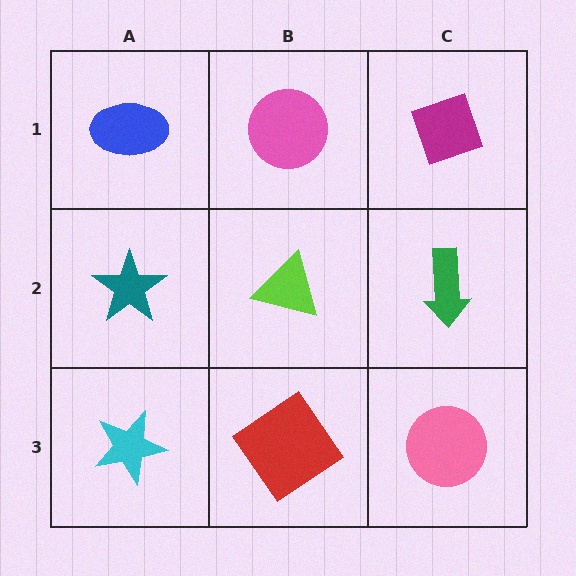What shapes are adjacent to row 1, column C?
A green arrow (row 2, column C), a pink circle (row 1, column B).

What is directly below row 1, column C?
A green arrow.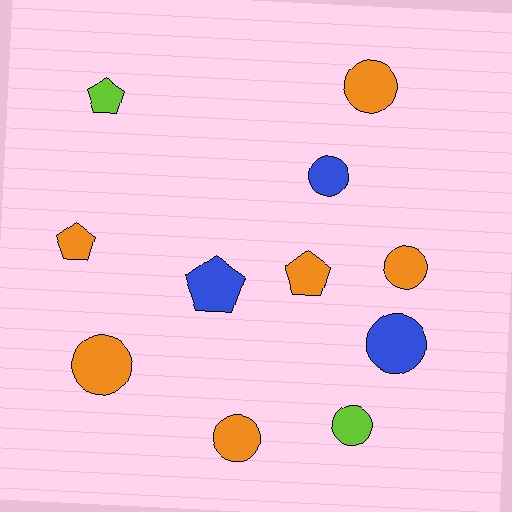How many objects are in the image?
There are 11 objects.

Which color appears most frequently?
Orange, with 6 objects.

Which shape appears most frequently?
Circle, with 7 objects.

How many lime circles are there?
There is 1 lime circle.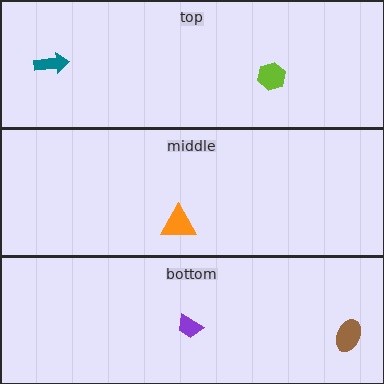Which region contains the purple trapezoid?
The bottom region.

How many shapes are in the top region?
2.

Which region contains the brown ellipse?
The bottom region.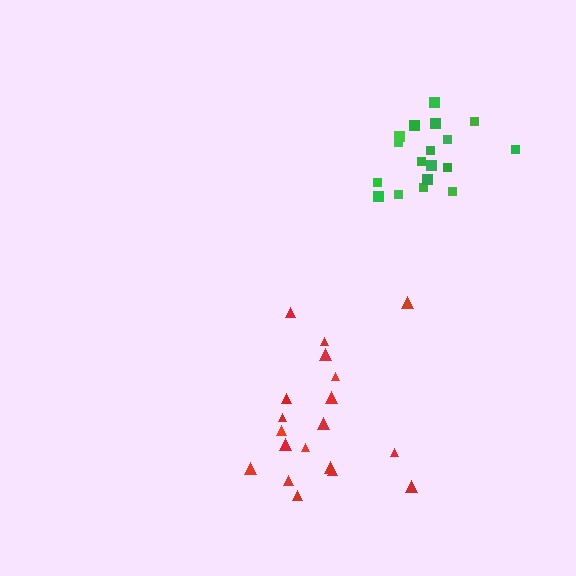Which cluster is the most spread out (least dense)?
Red.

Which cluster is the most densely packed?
Green.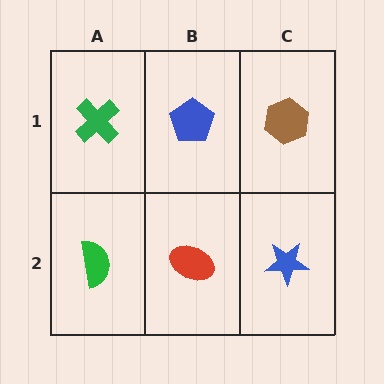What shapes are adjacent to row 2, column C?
A brown hexagon (row 1, column C), a red ellipse (row 2, column B).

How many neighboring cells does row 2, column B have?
3.